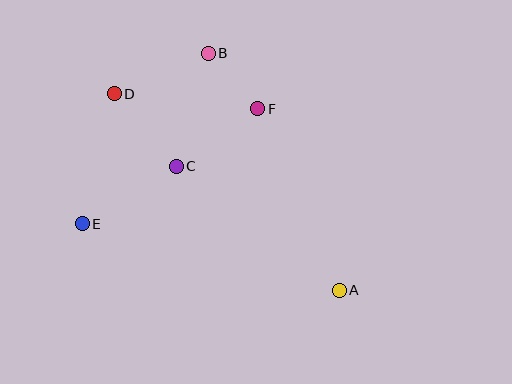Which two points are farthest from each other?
Points A and D are farthest from each other.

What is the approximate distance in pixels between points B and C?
The distance between B and C is approximately 117 pixels.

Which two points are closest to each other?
Points B and F are closest to each other.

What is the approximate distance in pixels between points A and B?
The distance between A and B is approximately 271 pixels.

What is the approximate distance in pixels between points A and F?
The distance between A and F is approximately 199 pixels.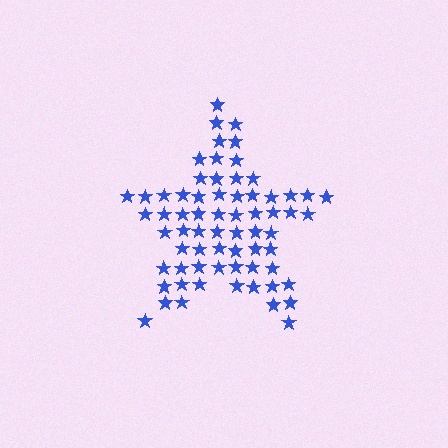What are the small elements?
The small elements are stars.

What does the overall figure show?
The overall figure shows a star.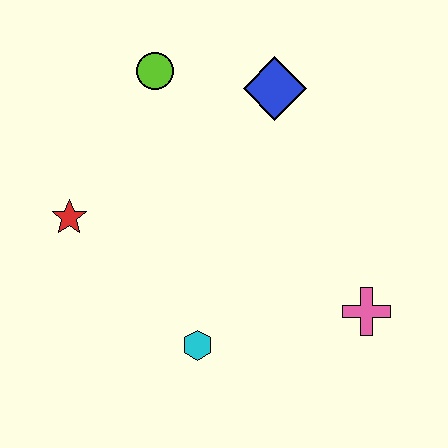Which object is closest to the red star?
The lime circle is closest to the red star.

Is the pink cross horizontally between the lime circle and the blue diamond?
No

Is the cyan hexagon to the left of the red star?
No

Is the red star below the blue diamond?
Yes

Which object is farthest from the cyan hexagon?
The lime circle is farthest from the cyan hexagon.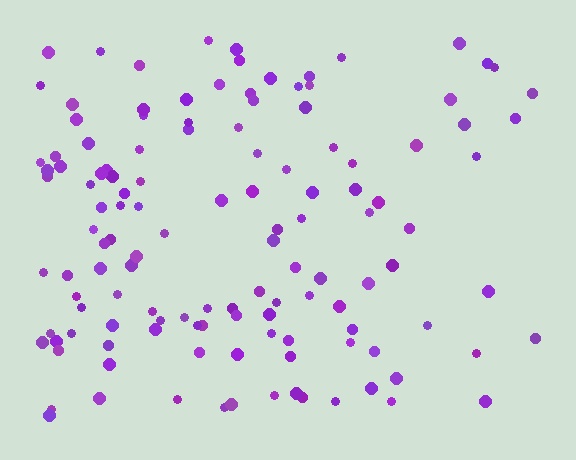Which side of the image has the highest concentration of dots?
The left.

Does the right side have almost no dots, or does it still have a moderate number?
Still a moderate number, just noticeably fewer than the left.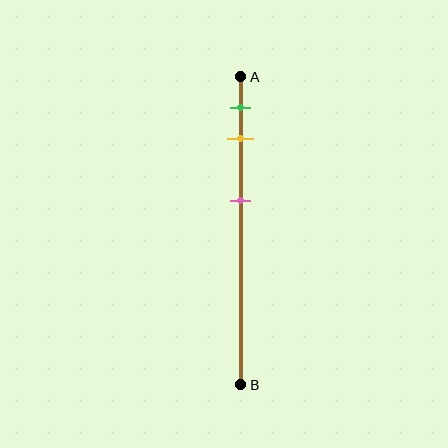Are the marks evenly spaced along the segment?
No, the marks are not evenly spaced.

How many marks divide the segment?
There are 3 marks dividing the segment.